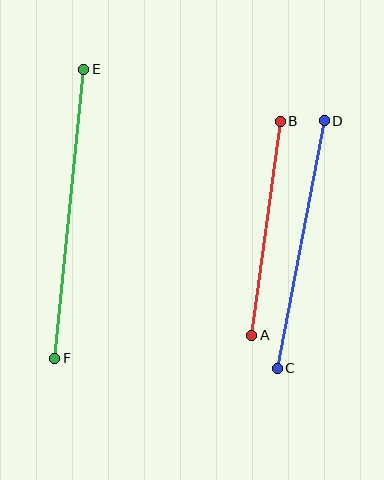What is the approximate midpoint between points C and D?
The midpoint is at approximately (301, 245) pixels.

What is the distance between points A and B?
The distance is approximately 216 pixels.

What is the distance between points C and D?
The distance is approximately 252 pixels.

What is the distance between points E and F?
The distance is approximately 291 pixels.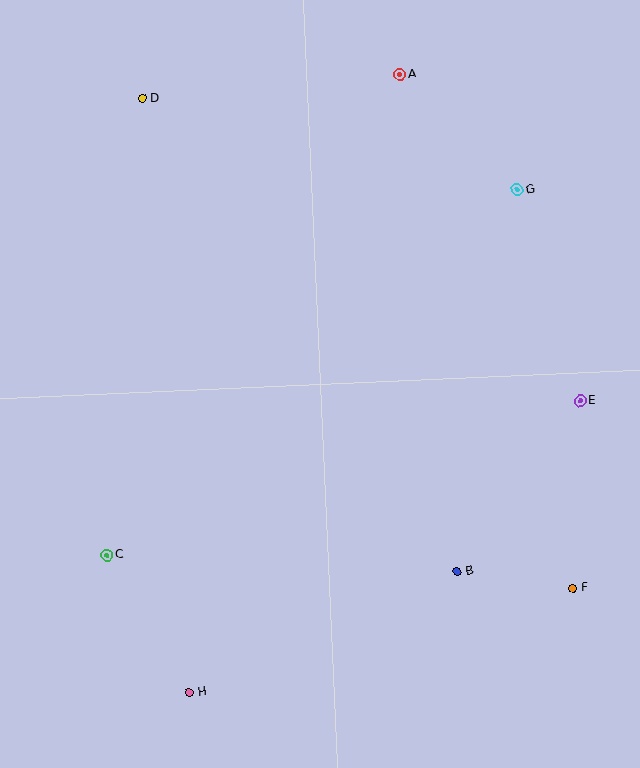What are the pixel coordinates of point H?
Point H is at (189, 693).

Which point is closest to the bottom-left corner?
Point H is closest to the bottom-left corner.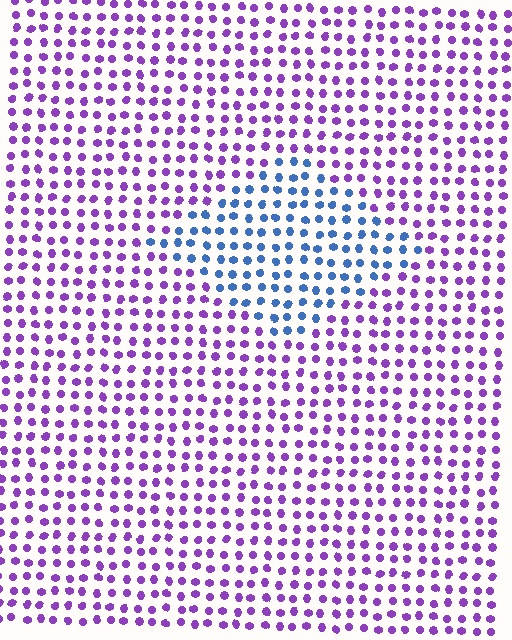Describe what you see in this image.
The image is filled with small purple elements in a uniform arrangement. A diamond-shaped region is visible where the elements are tinted to a slightly different hue, forming a subtle color boundary.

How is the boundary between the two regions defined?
The boundary is defined purely by a slight shift in hue (about 61 degrees). Spacing, size, and orientation are identical on both sides.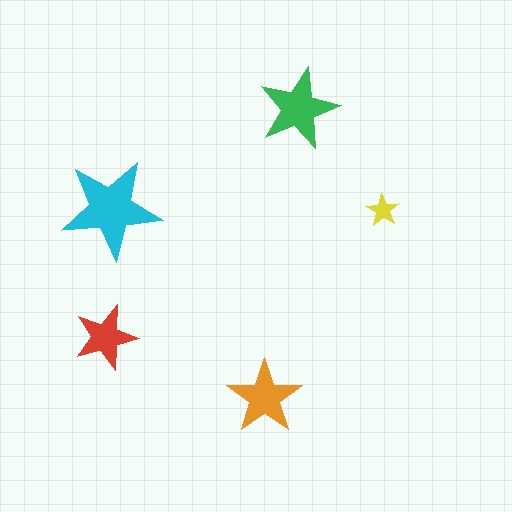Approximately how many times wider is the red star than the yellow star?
About 2 times wider.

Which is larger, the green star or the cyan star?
The cyan one.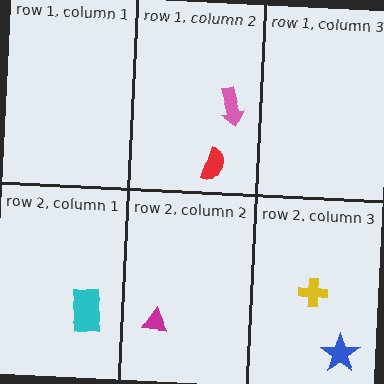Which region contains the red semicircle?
The row 1, column 2 region.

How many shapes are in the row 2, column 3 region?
2.